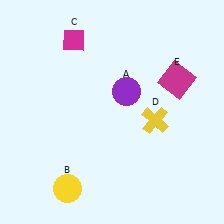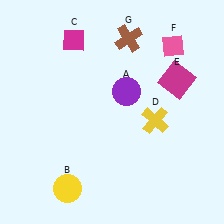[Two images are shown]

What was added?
A pink diamond (F), a brown cross (G) were added in Image 2.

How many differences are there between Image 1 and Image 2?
There are 2 differences between the two images.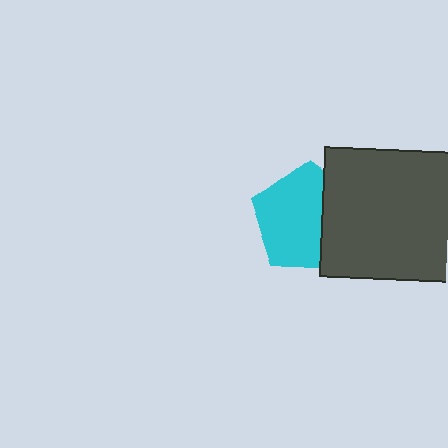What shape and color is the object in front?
The object in front is a dark gray square.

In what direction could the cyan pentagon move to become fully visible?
The cyan pentagon could move left. That would shift it out from behind the dark gray square entirely.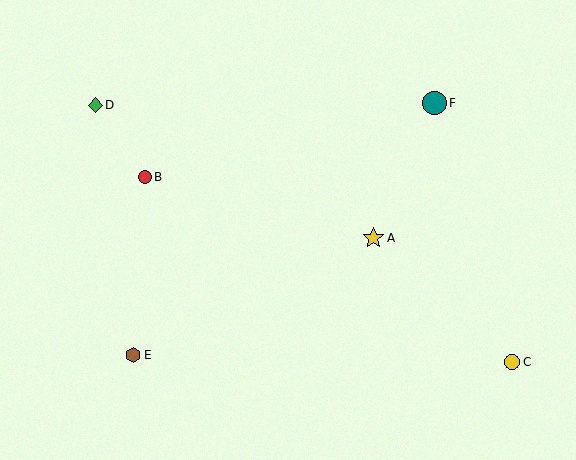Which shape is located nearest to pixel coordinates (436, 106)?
The teal circle (labeled F) at (434, 103) is nearest to that location.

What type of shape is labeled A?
Shape A is a yellow star.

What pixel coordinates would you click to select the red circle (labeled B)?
Click at (145, 177) to select the red circle B.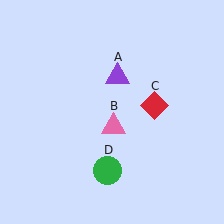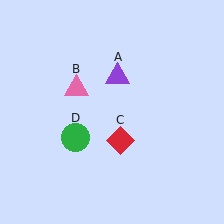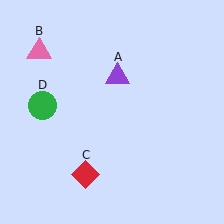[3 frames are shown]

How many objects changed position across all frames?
3 objects changed position: pink triangle (object B), red diamond (object C), green circle (object D).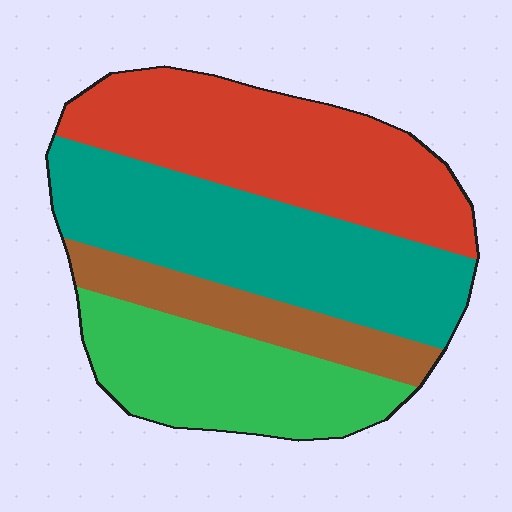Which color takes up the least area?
Brown, at roughly 15%.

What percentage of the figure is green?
Green takes up about one quarter (1/4) of the figure.